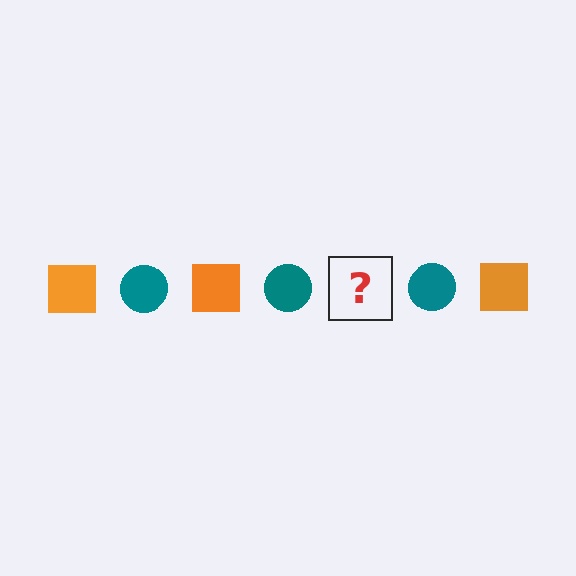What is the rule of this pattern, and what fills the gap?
The rule is that the pattern alternates between orange square and teal circle. The gap should be filled with an orange square.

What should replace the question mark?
The question mark should be replaced with an orange square.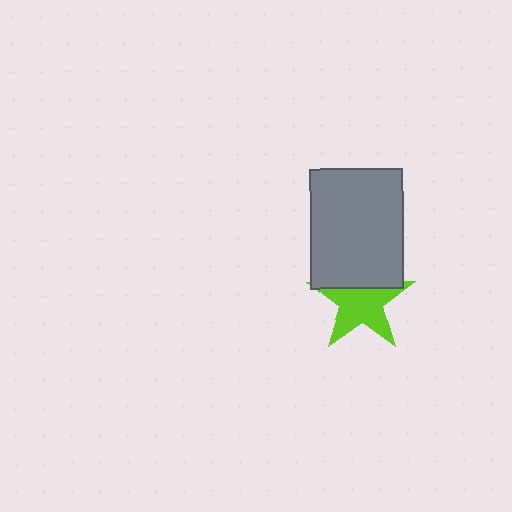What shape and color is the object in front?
The object in front is a gray rectangle.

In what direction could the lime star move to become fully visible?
The lime star could move down. That would shift it out from behind the gray rectangle entirely.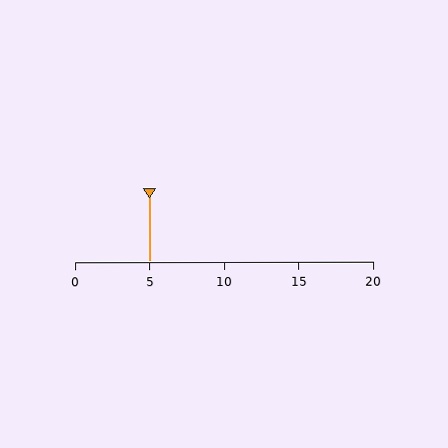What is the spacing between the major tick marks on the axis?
The major ticks are spaced 5 apart.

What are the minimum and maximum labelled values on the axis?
The axis runs from 0 to 20.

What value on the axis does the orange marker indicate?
The marker indicates approximately 5.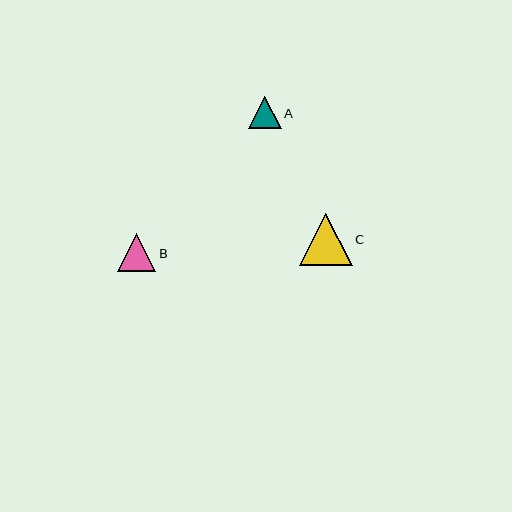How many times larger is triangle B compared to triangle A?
Triangle B is approximately 1.2 times the size of triangle A.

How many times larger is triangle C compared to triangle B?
Triangle C is approximately 1.4 times the size of triangle B.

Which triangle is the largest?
Triangle C is the largest with a size of approximately 53 pixels.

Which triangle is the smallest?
Triangle A is the smallest with a size of approximately 33 pixels.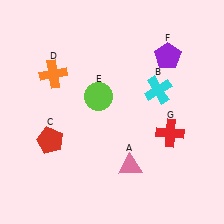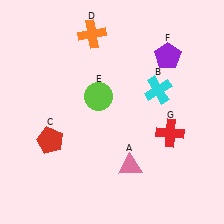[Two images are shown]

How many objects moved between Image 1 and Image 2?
1 object moved between the two images.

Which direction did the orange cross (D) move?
The orange cross (D) moved up.